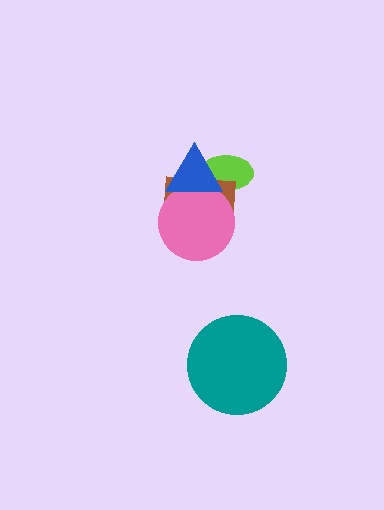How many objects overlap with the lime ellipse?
3 objects overlap with the lime ellipse.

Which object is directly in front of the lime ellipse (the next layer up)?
The brown rectangle is directly in front of the lime ellipse.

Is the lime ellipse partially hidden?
Yes, it is partially covered by another shape.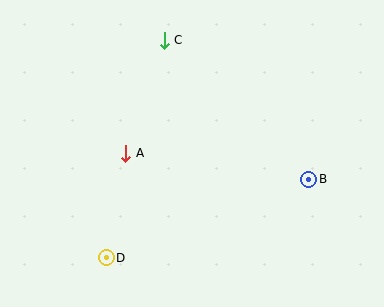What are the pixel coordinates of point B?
Point B is at (309, 179).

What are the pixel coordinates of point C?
Point C is at (164, 40).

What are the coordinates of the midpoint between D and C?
The midpoint between D and C is at (135, 149).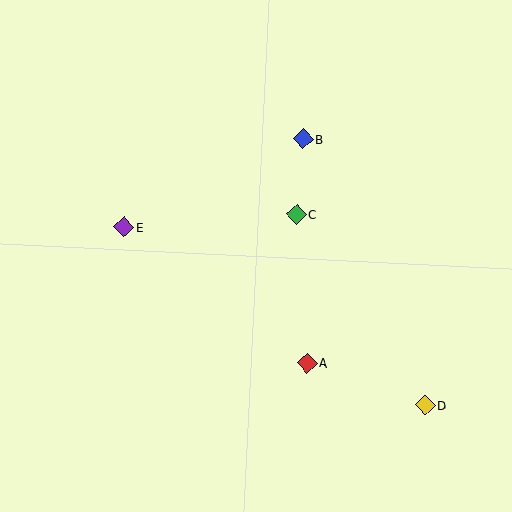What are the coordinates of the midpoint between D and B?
The midpoint between D and B is at (364, 272).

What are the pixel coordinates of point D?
Point D is at (425, 405).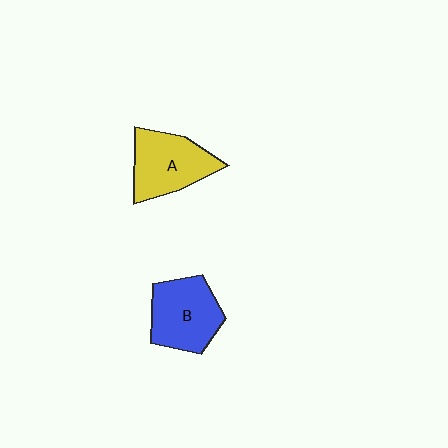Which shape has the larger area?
Shape B (blue).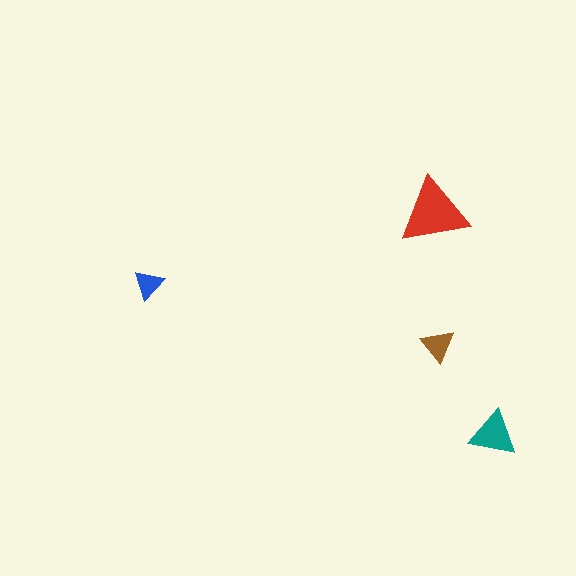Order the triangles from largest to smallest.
the red one, the teal one, the brown one, the blue one.